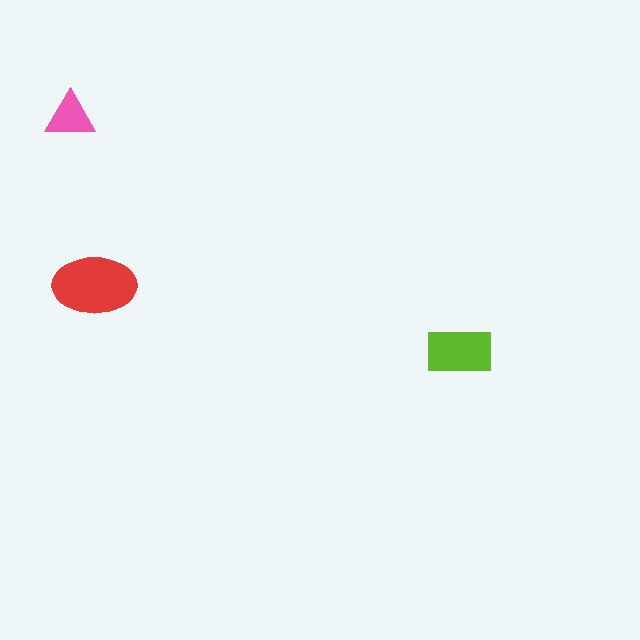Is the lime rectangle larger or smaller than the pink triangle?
Larger.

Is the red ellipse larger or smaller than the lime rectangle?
Larger.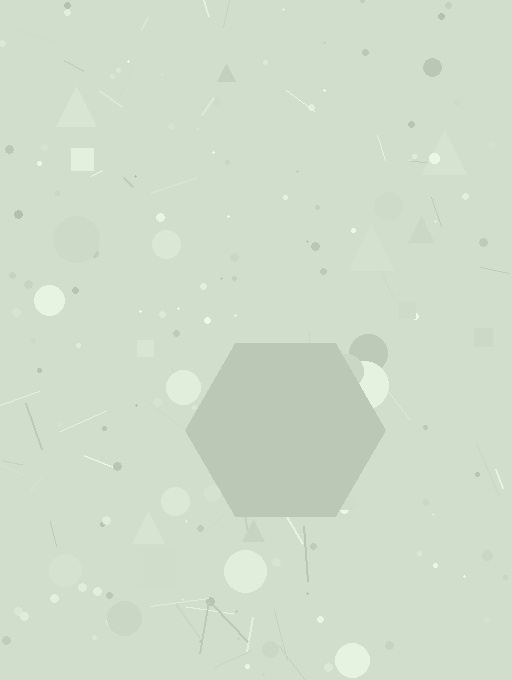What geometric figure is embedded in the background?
A hexagon is embedded in the background.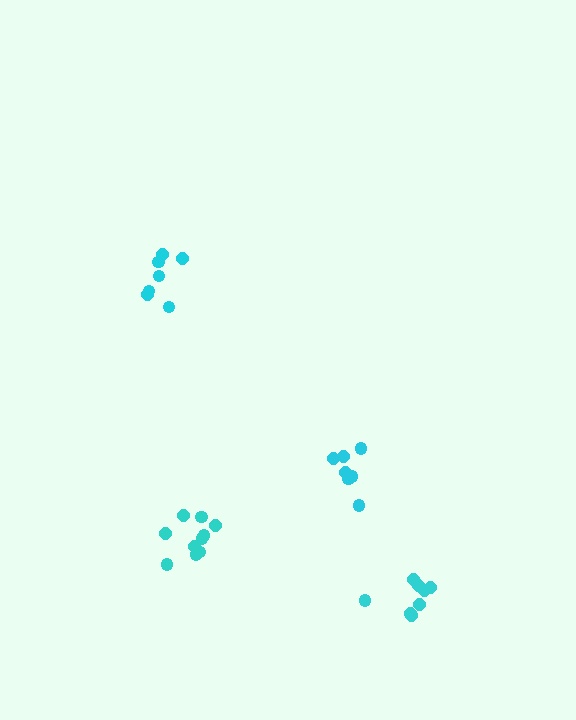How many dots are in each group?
Group 1: 7 dots, Group 2: 7 dots, Group 3: 8 dots, Group 4: 10 dots (32 total).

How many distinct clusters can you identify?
There are 4 distinct clusters.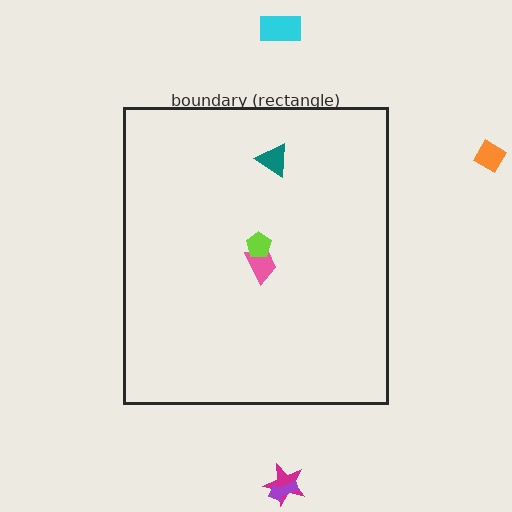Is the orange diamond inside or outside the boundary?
Outside.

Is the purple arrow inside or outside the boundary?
Outside.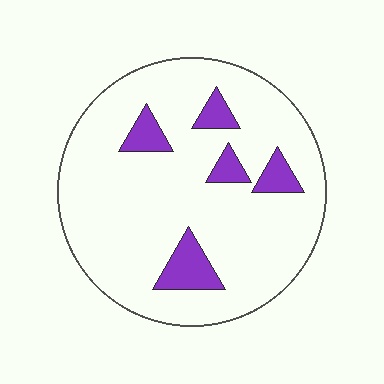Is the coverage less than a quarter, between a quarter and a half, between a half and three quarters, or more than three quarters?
Less than a quarter.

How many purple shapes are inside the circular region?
5.